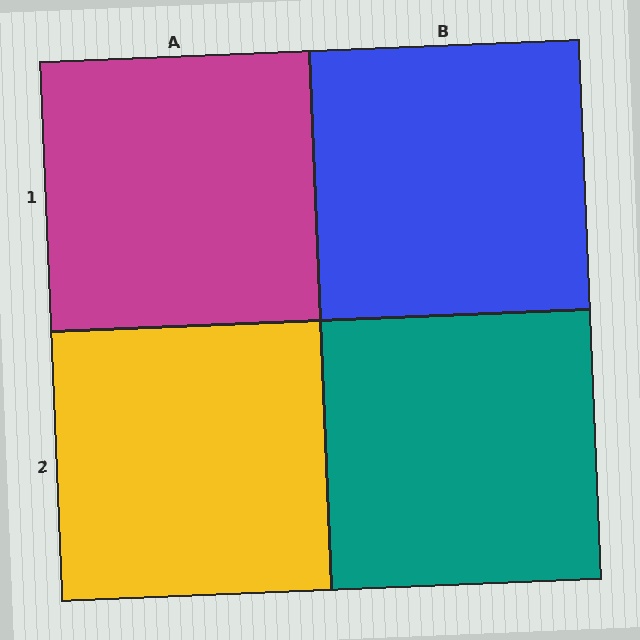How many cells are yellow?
1 cell is yellow.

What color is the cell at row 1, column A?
Magenta.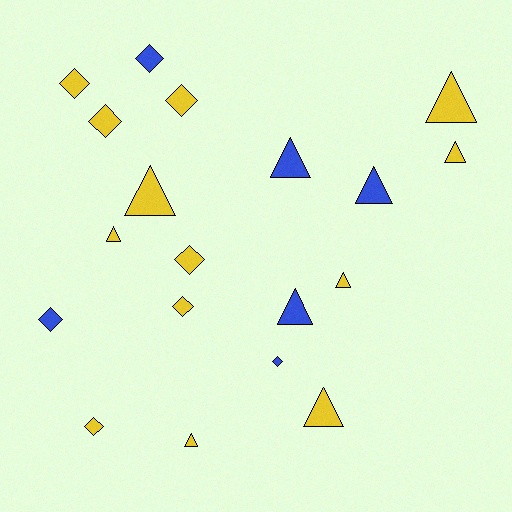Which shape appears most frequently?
Triangle, with 10 objects.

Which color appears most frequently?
Yellow, with 13 objects.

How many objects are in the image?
There are 19 objects.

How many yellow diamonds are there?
There are 6 yellow diamonds.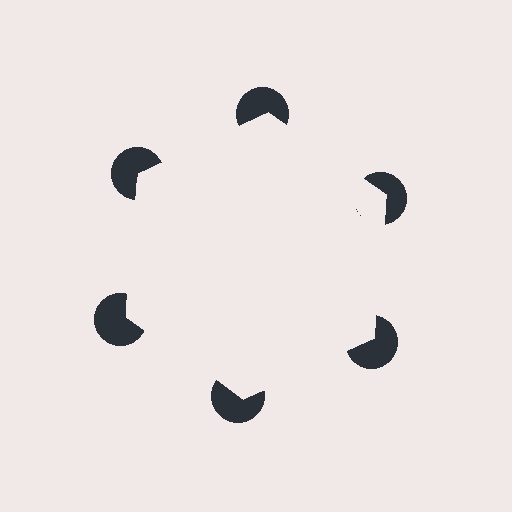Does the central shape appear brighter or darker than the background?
It typically appears slightly brighter than the background, even though no actual brightness change is drawn.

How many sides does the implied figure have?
6 sides.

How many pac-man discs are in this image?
There are 6 — one at each vertex of the illusory hexagon.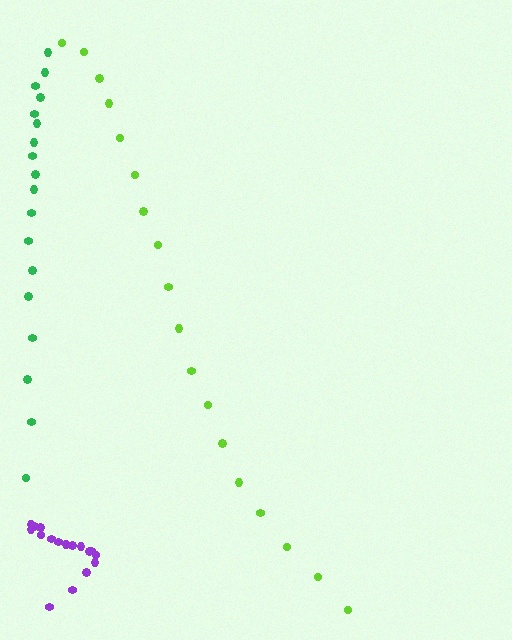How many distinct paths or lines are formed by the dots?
There are 3 distinct paths.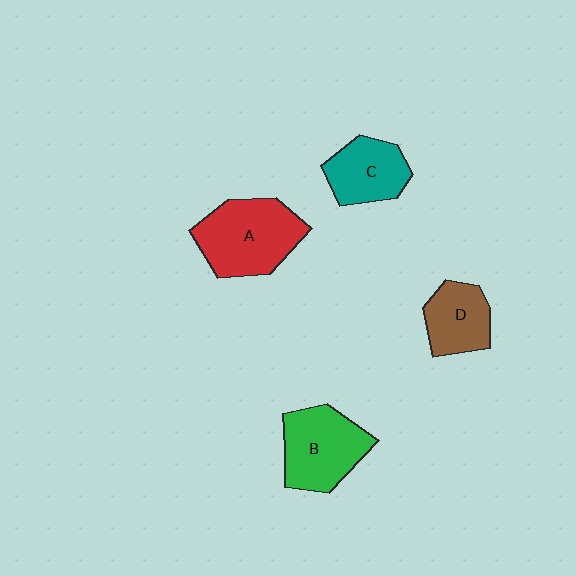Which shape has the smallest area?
Shape D (brown).